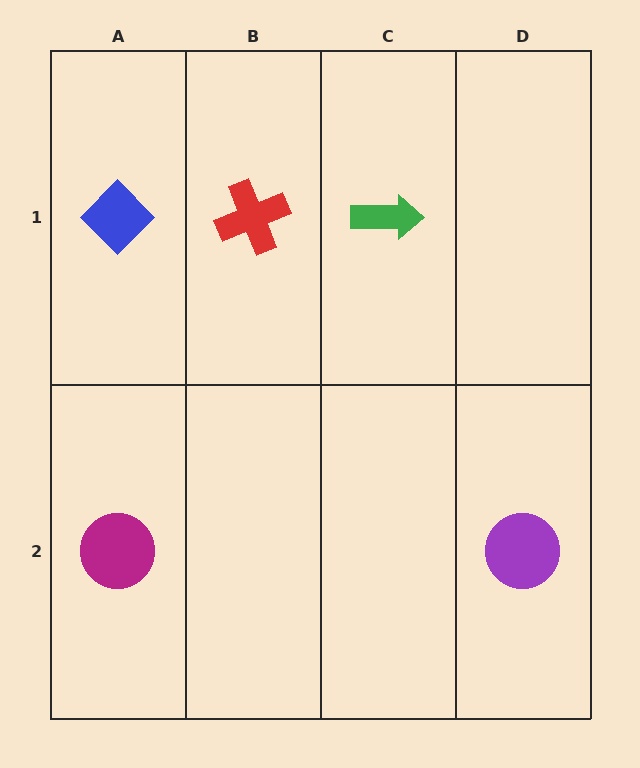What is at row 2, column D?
A purple circle.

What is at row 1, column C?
A green arrow.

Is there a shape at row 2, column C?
No, that cell is empty.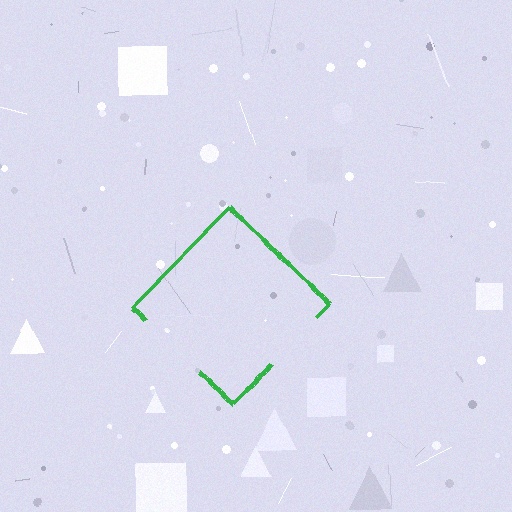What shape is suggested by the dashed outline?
The dashed outline suggests a diamond.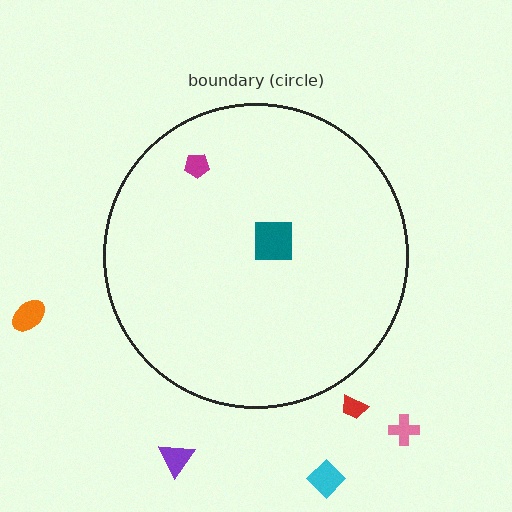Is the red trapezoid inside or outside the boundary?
Outside.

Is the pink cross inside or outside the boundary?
Outside.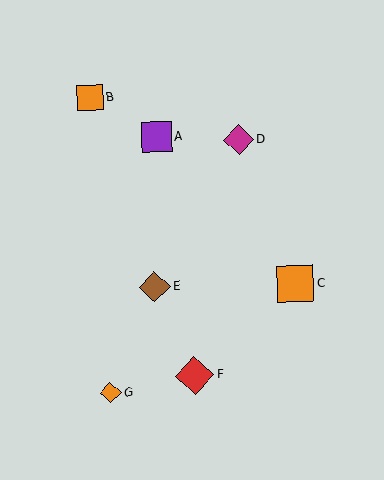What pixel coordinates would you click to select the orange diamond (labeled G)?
Click at (111, 393) to select the orange diamond G.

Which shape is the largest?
The red diamond (labeled F) is the largest.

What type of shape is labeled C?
Shape C is an orange square.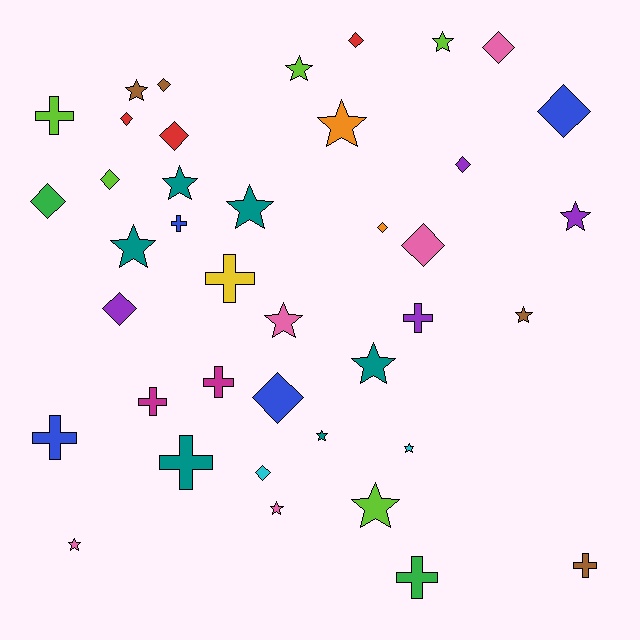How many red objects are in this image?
There are 3 red objects.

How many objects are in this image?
There are 40 objects.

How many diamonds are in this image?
There are 14 diamonds.